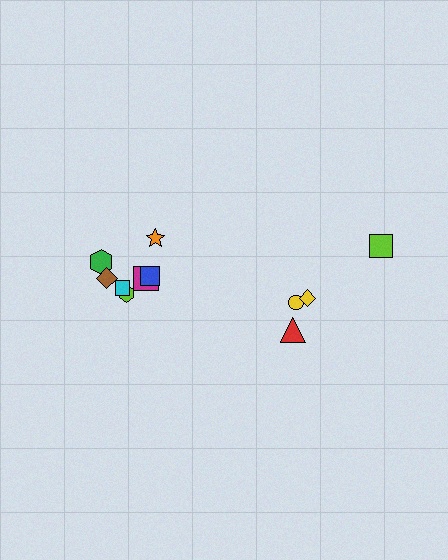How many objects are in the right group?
There are 4 objects.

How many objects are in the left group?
There are 7 objects.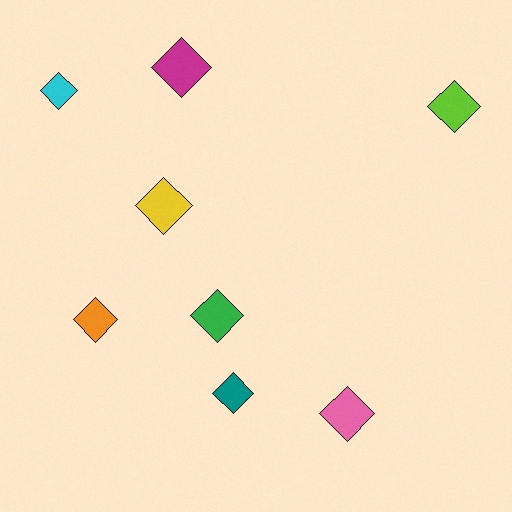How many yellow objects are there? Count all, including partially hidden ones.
There is 1 yellow object.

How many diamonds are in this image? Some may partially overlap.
There are 8 diamonds.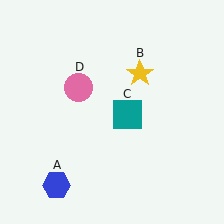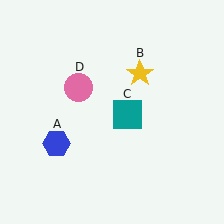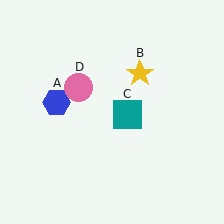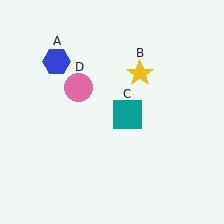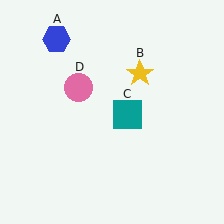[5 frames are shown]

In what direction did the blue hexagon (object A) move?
The blue hexagon (object A) moved up.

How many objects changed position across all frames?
1 object changed position: blue hexagon (object A).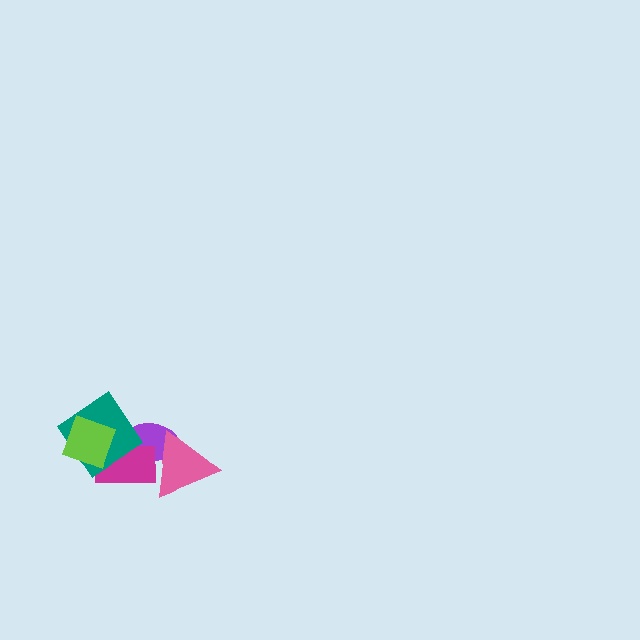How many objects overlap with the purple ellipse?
3 objects overlap with the purple ellipse.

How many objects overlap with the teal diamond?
3 objects overlap with the teal diamond.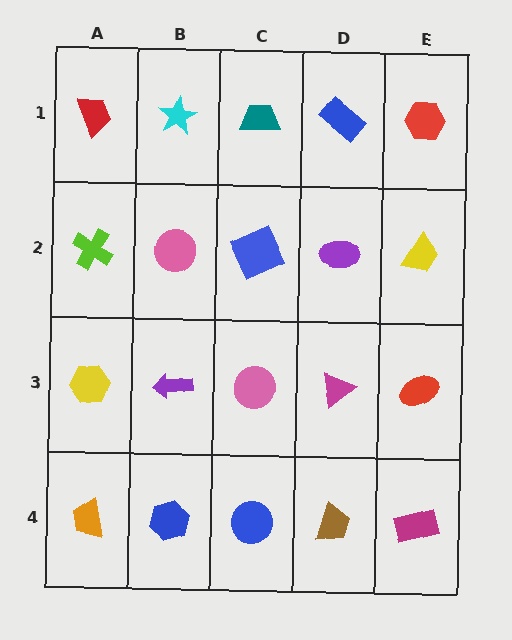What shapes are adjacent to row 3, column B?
A pink circle (row 2, column B), a blue hexagon (row 4, column B), a yellow hexagon (row 3, column A), a pink circle (row 3, column C).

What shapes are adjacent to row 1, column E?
A yellow trapezoid (row 2, column E), a blue rectangle (row 1, column D).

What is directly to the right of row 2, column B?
A blue square.